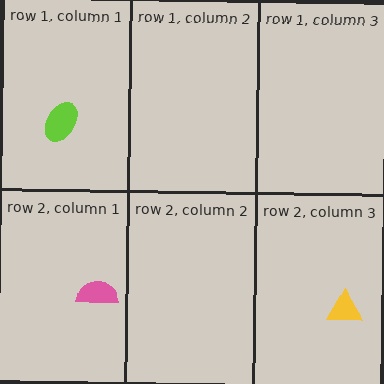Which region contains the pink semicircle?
The row 2, column 1 region.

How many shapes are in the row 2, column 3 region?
1.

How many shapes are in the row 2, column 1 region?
1.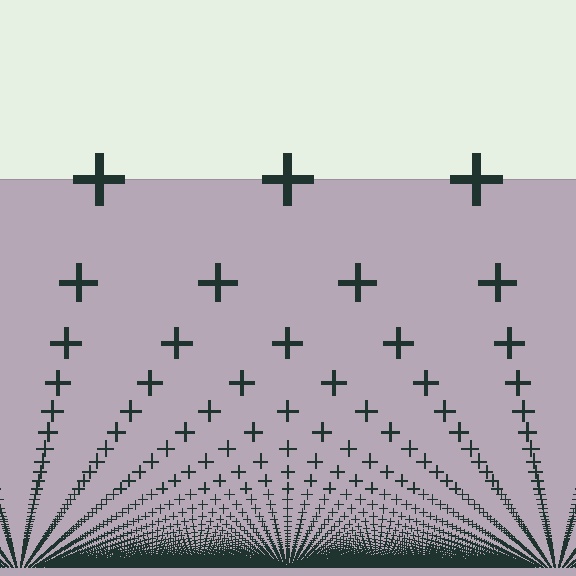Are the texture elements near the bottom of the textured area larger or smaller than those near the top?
Smaller. The gradient is inverted — elements near the bottom are smaller and denser.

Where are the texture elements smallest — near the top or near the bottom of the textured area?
Near the bottom.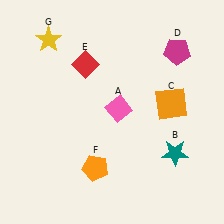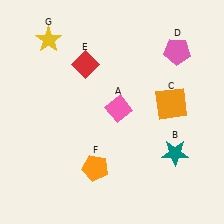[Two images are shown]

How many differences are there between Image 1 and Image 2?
There is 1 difference between the two images.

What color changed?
The pentagon (D) changed from magenta in Image 1 to pink in Image 2.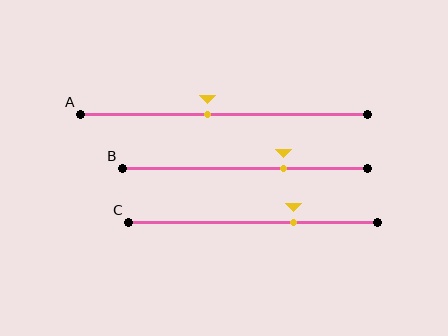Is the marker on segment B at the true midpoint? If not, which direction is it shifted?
No, the marker on segment B is shifted to the right by about 16% of the segment length.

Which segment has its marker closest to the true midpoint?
Segment A has its marker closest to the true midpoint.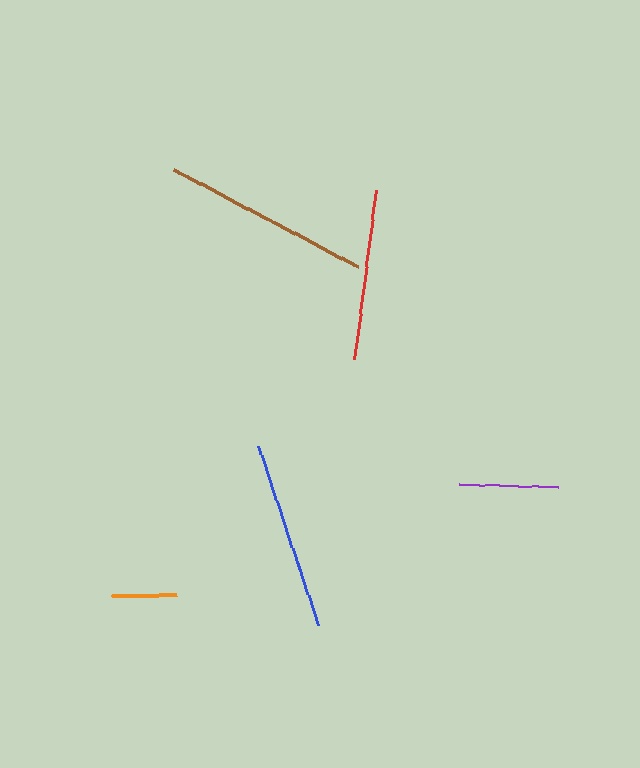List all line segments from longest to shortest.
From longest to shortest: brown, blue, red, purple, orange.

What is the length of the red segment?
The red segment is approximately 171 pixels long.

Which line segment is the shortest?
The orange line is the shortest at approximately 65 pixels.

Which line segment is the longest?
The brown line is the longest at approximately 208 pixels.